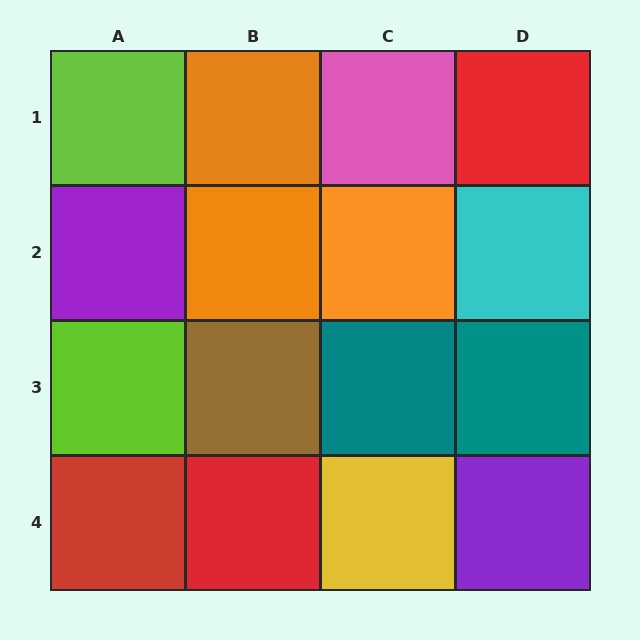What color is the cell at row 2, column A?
Purple.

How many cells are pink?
1 cell is pink.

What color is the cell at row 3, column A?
Lime.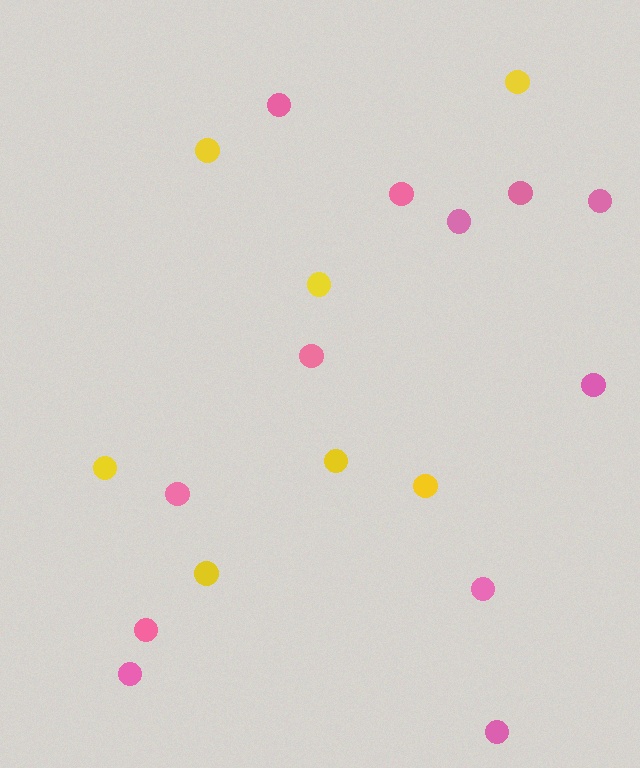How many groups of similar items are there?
There are 2 groups: one group of pink circles (12) and one group of yellow circles (7).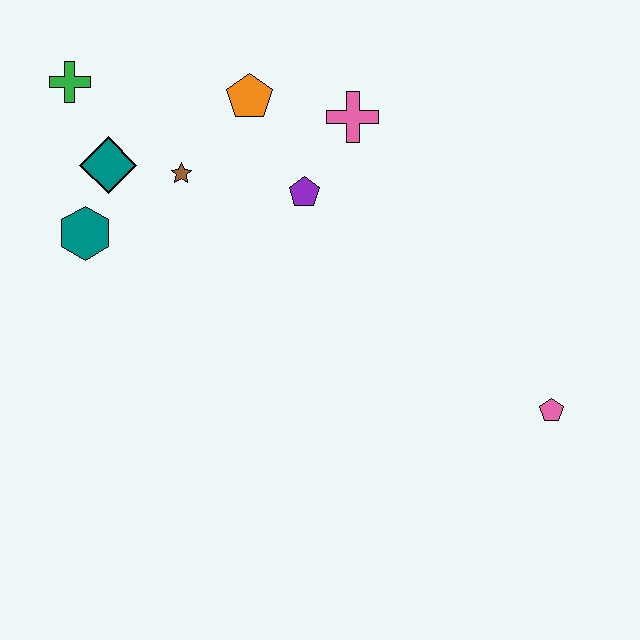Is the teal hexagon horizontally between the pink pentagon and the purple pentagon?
No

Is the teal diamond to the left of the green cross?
No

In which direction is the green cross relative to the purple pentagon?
The green cross is to the left of the purple pentagon.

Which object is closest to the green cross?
The teal diamond is closest to the green cross.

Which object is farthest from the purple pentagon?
The pink pentagon is farthest from the purple pentagon.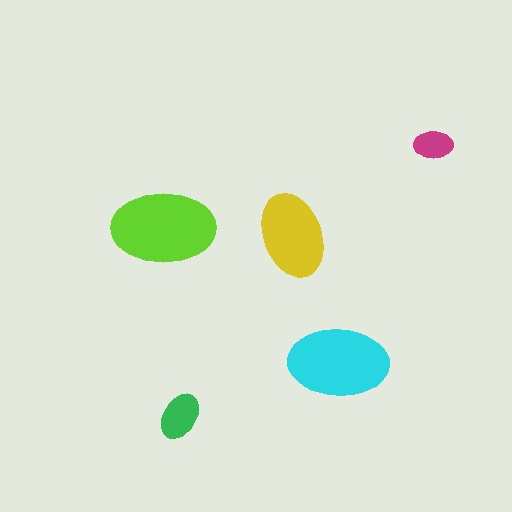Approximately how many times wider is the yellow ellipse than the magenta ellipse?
About 2 times wider.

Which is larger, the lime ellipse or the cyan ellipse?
The lime one.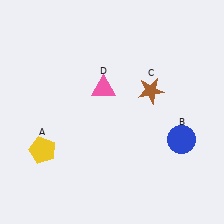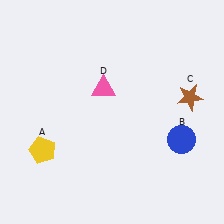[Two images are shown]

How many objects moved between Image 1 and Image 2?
1 object moved between the two images.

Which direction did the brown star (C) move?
The brown star (C) moved right.